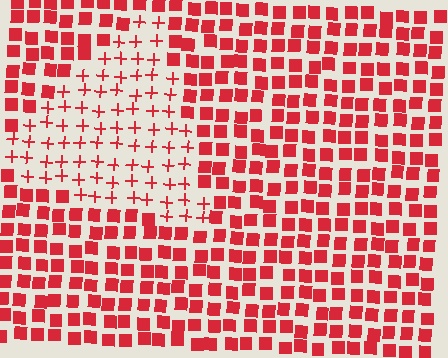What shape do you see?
I see a triangle.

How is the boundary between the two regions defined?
The boundary is defined by a change in element shape: plus signs inside vs. squares outside. All elements share the same color and spacing.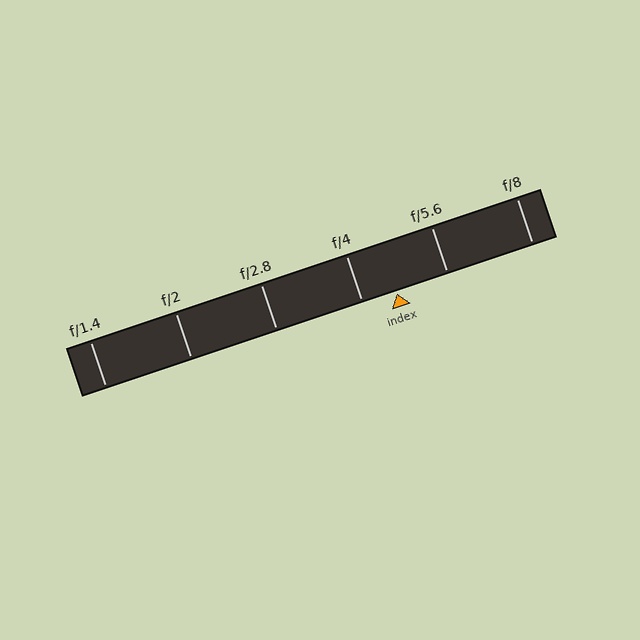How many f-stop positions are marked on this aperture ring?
There are 6 f-stop positions marked.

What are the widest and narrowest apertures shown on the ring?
The widest aperture shown is f/1.4 and the narrowest is f/8.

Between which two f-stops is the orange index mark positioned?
The index mark is between f/4 and f/5.6.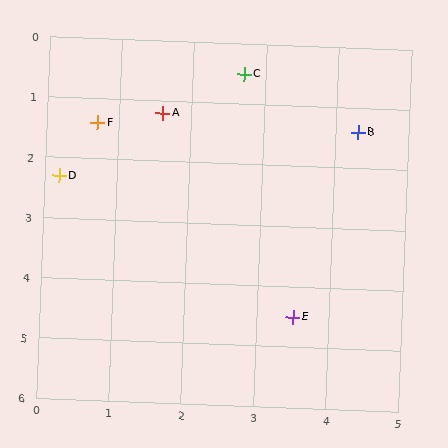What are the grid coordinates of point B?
Point B is at approximately (4.3, 1.4).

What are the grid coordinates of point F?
Point F is at approximately (0.7, 1.4).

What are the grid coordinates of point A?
Point A is at approximately (1.6, 1.2).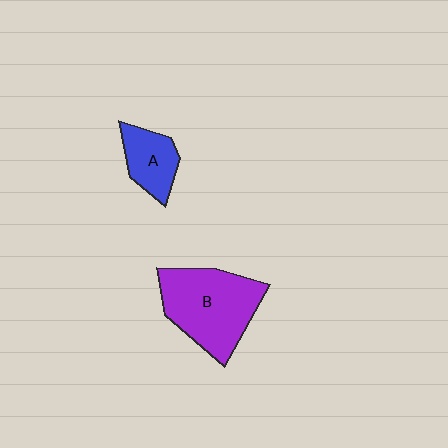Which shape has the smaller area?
Shape A (blue).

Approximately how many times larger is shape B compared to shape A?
Approximately 2.2 times.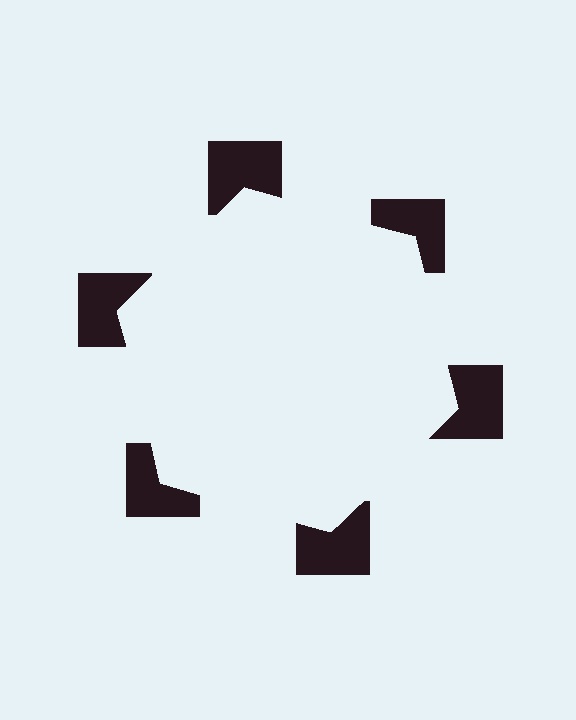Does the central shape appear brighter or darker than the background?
It typically appears slightly brighter than the background, even though no actual brightness change is drawn.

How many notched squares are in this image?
There are 6 — one at each vertex of the illusory hexagon.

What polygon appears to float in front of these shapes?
An illusory hexagon — its edges are inferred from the aligned wedge cuts in the notched squares, not physically drawn.